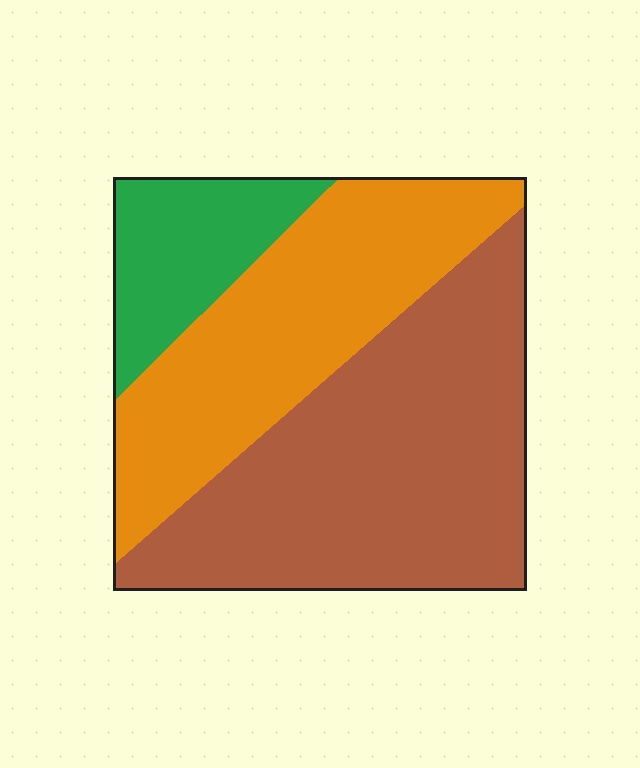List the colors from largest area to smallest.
From largest to smallest: brown, orange, green.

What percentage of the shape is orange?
Orange covers roughly 35% of the shape.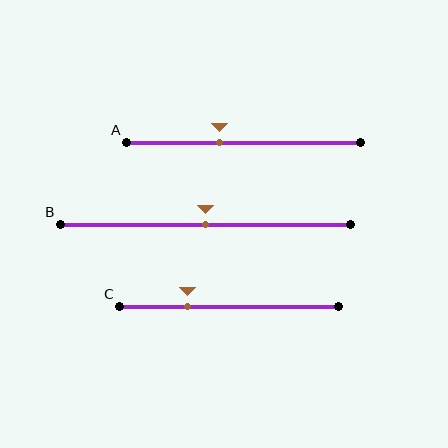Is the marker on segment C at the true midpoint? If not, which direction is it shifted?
No, the marker on segment C is shifted to the left by about 19% of the segment length.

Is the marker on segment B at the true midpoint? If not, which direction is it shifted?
Yes, the marker on segment B is at the true midpoint.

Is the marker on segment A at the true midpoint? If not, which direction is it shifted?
No, the marker on segment A is shifted to the left by about 10% of the segment length.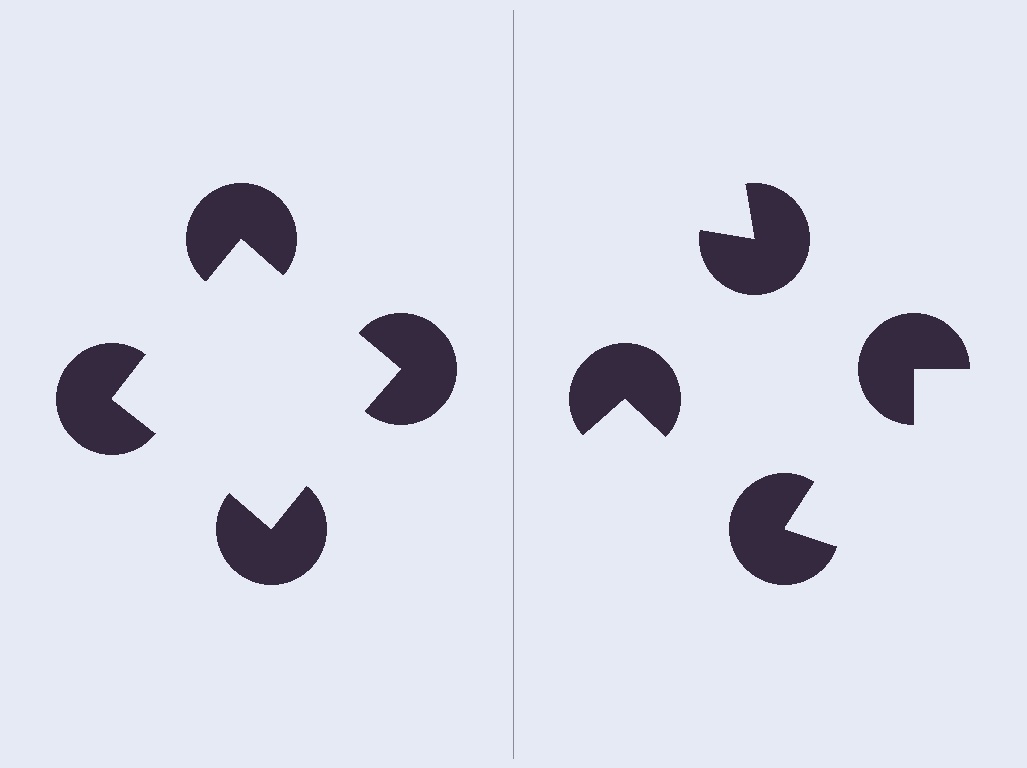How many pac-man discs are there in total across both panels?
8 — 4 on each side.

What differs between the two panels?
The pac-man discs are positioned identically on both sides; only the wedge orientations differ. On the left they align to a square; on the right they are misaligned.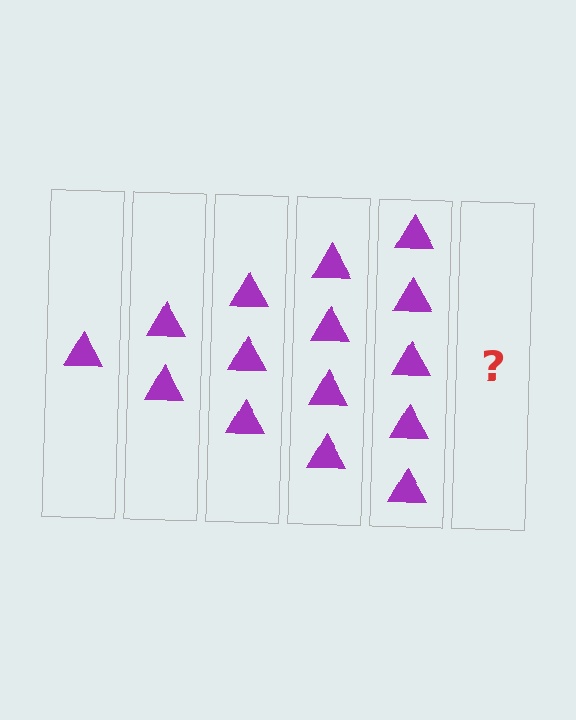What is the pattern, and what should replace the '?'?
The pattern is that each step adds one more triangle. The '?' should be 6 triangles.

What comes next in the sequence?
The next element should be 6 triangles.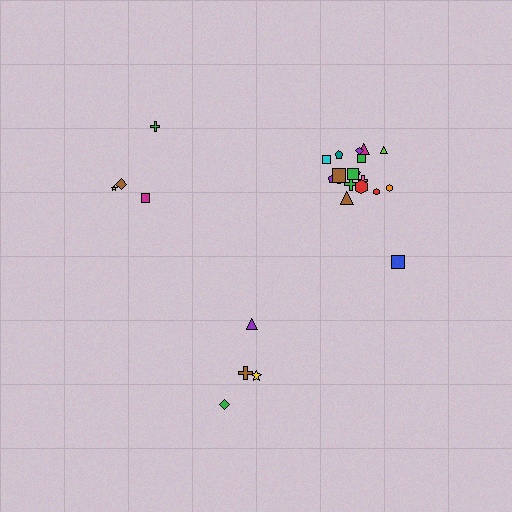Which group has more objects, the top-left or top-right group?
The top-right group.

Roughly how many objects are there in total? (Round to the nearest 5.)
Roughly 25 objects in total.